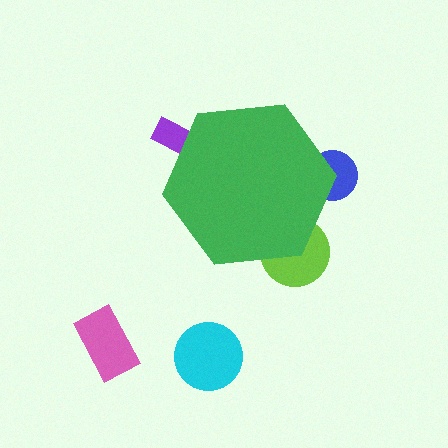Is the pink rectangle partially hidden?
No, the pink rectangle is fully visible.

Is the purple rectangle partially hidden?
Yes, the purple rectangle is partially hidden behind the green hexagon.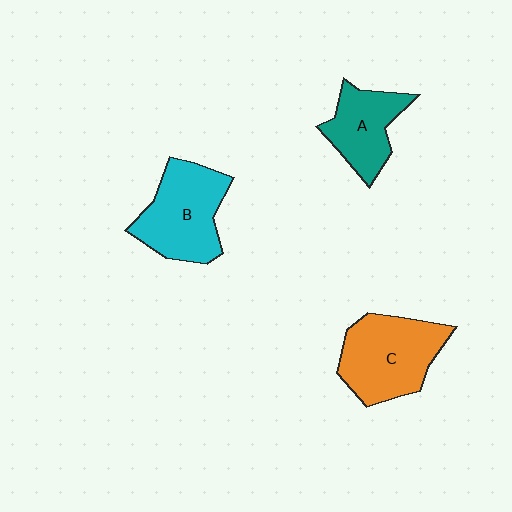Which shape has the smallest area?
Shape A (teal).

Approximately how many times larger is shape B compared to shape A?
Approximately 1.4 times.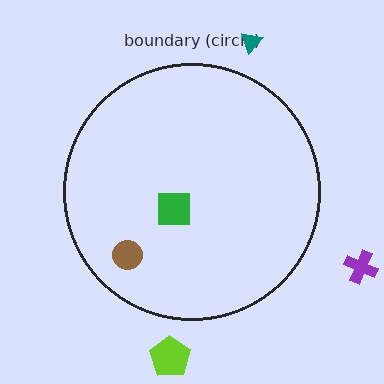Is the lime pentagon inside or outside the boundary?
Outside.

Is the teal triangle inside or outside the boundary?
Outside.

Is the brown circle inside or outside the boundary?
Inside.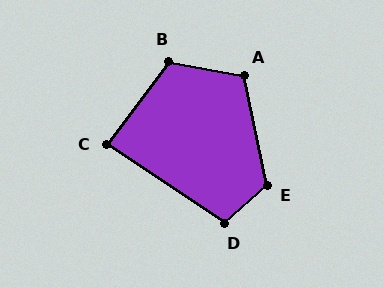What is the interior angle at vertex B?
Approximately 116 degrees (obtuse).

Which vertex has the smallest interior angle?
C, at approximately 87 degrees.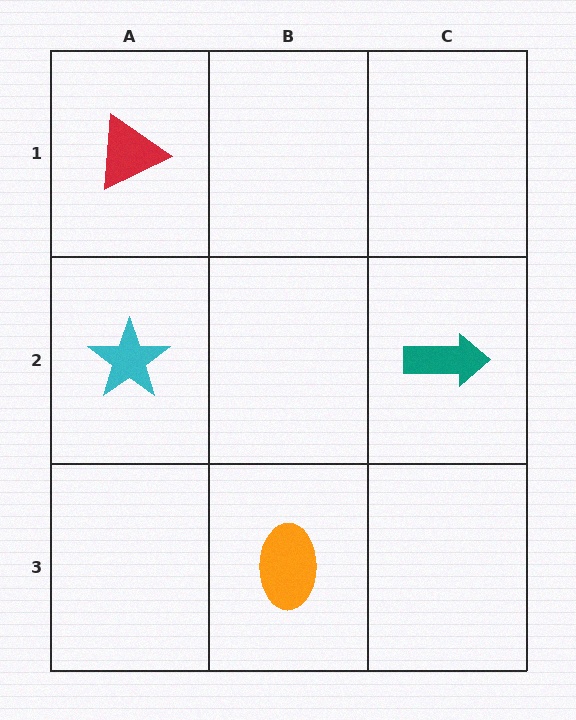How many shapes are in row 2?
2 shapes.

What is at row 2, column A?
A cyan star.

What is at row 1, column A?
A red triangle.